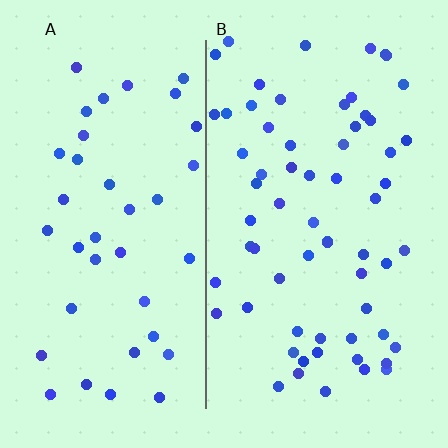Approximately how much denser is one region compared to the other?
Approximately 1.6× — region B over region A.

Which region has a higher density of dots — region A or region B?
B (the right).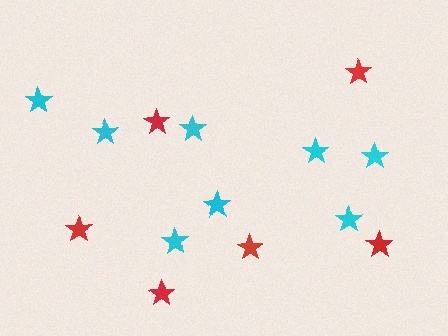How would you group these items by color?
There are 2 groups: one group of cyan stars (8) and one group of red stars (6).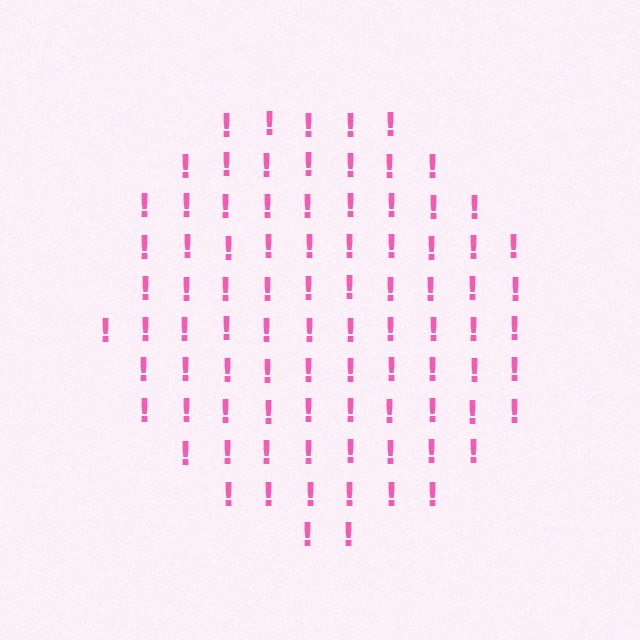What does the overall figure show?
The overall figure shows a circle.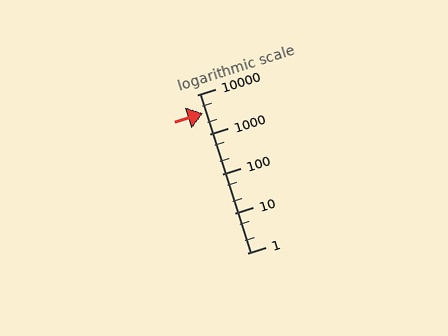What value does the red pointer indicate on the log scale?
The pointer indicates approximately 3300.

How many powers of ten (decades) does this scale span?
The scale spans 4 decades, from 1 to 10000.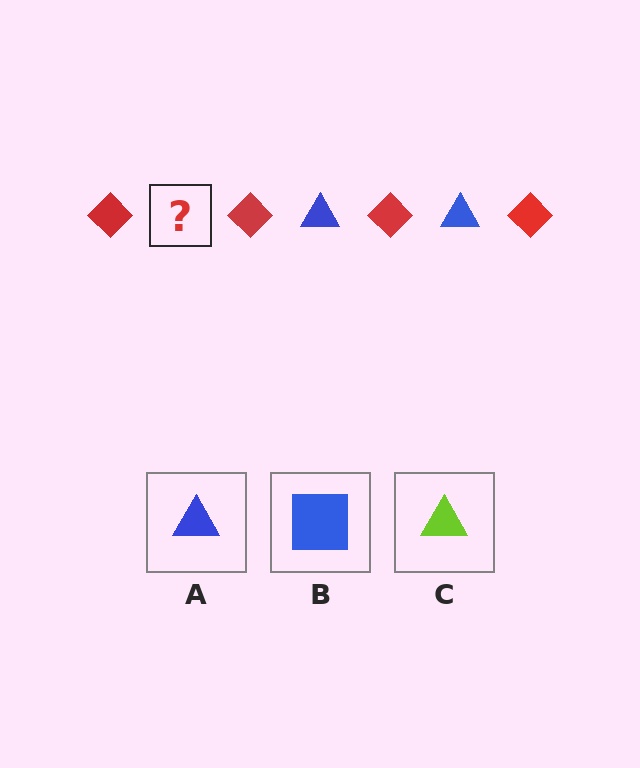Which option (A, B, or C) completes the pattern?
A.